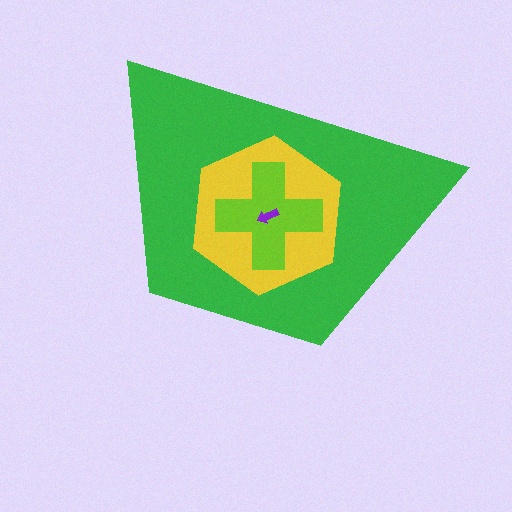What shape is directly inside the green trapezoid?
The yellow hexagon.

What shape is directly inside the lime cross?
The purple arrow.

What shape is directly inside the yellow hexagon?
The lime cross.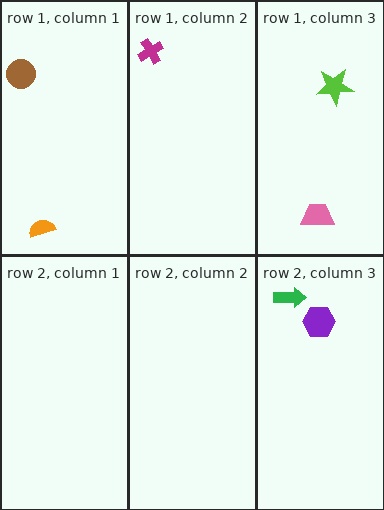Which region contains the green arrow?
The row 2, column 3 region.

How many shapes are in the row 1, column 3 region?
2.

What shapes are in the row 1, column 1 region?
The orange semicircle, the brown circle.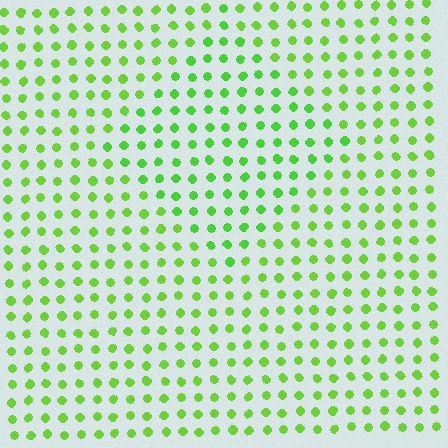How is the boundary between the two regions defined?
The boundary is defined purely by a slight shift in hue (about 15 degrees). Spacing, size, and orientation are identical on both sides.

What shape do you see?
I see a diamond.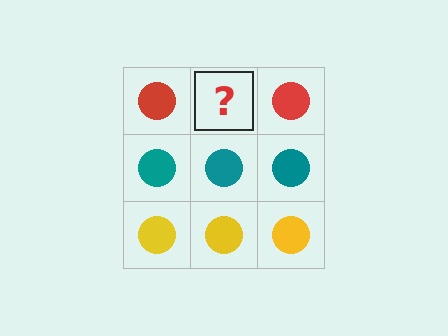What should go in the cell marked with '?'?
The missing cell should contain a red circle.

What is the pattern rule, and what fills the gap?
The rule is that each row has a consistent color. The gap should be filled with a red circle.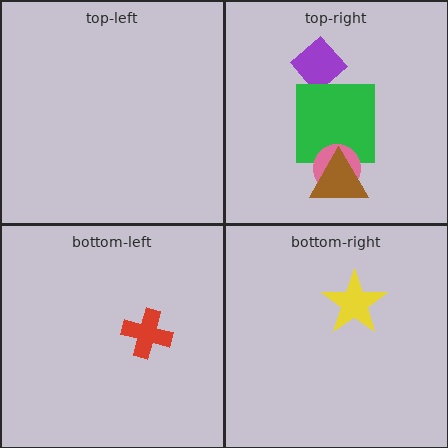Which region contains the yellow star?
The bottom-right region.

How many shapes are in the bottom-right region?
1.